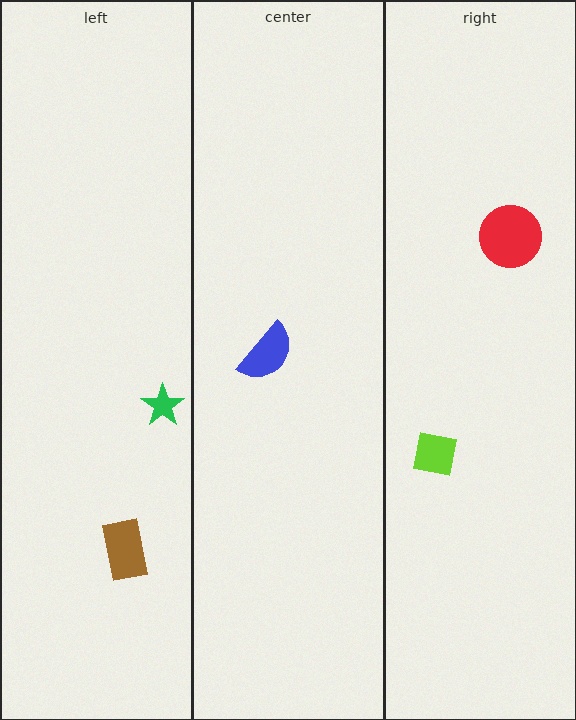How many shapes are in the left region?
2.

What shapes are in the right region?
The red circle, the lime square.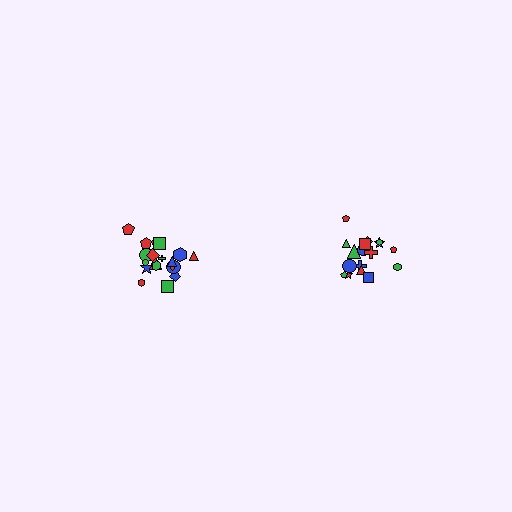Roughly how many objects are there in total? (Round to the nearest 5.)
Roughly 40 objects in total.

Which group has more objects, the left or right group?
The left group.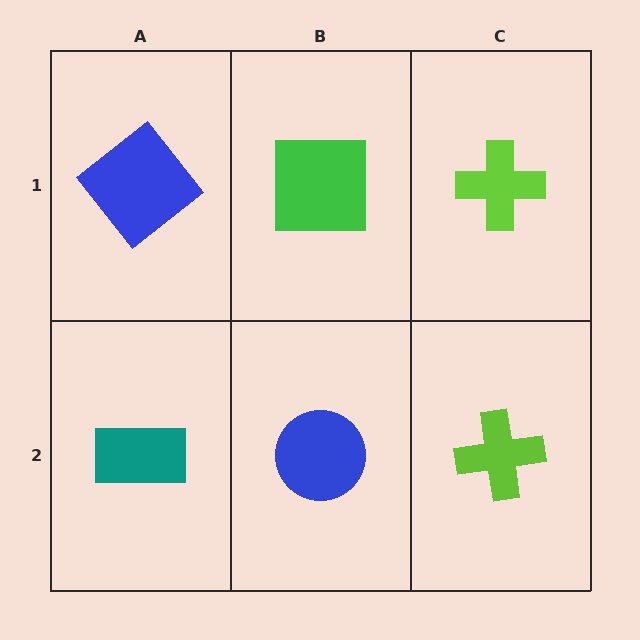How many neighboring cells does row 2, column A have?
2.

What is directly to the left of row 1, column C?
A green square.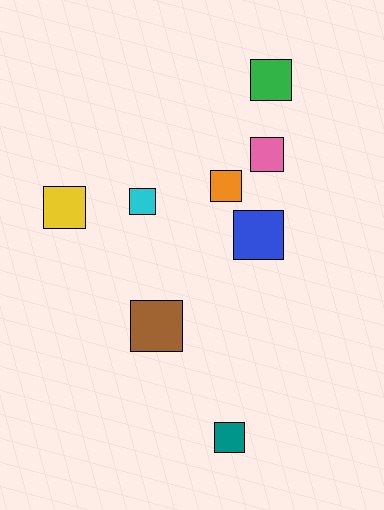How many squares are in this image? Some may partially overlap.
There are 8 squares.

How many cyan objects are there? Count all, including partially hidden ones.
There is 1 cyan object.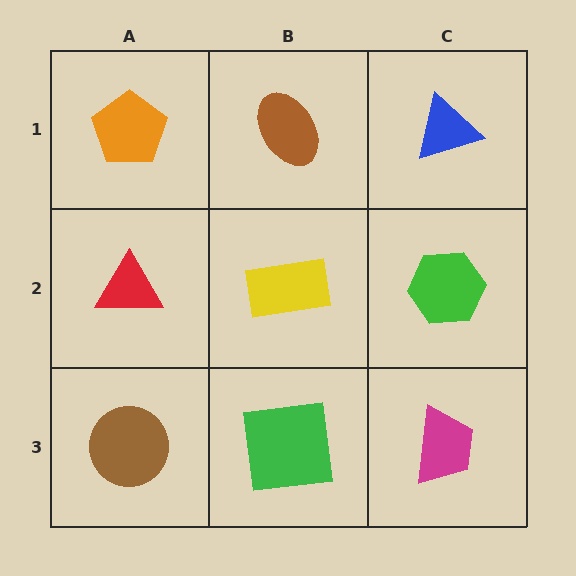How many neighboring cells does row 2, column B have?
4.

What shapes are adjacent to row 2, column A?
An orange pentagon (row 1, column A), a brown circle (row 3, column A), a yellow rectangle (row 2, column B).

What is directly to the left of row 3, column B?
A brown circle.